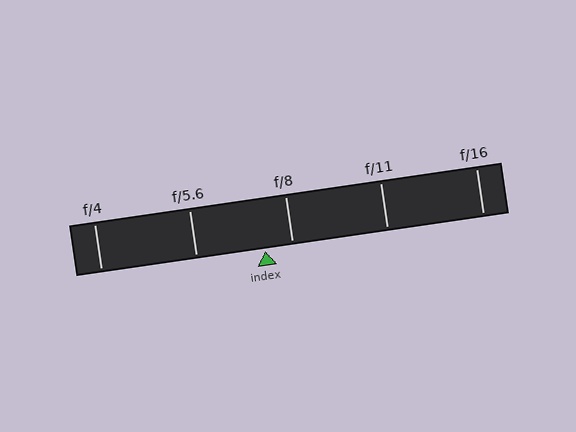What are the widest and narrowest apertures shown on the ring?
The widest aperture shown is f/4 and the narrowest is f/16.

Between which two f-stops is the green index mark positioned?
The index mark is between f/5.6 and f/8.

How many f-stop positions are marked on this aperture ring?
There are 5 f-stop positions marked.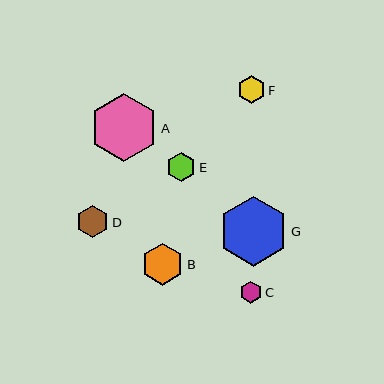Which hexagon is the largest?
Hexagon G is the largest with a size of approximately 69 pixels.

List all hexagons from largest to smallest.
From largest to smallest: G, A, B, D, E, F, C.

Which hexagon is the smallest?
Hexagon C is the smallest with a size of approximately 22 pixels.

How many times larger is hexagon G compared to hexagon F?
Hexagon G is approximately 2.5 times the size of hexagon F.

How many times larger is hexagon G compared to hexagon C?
Hexagon G is approximately 3.1 times the size of hexagon C.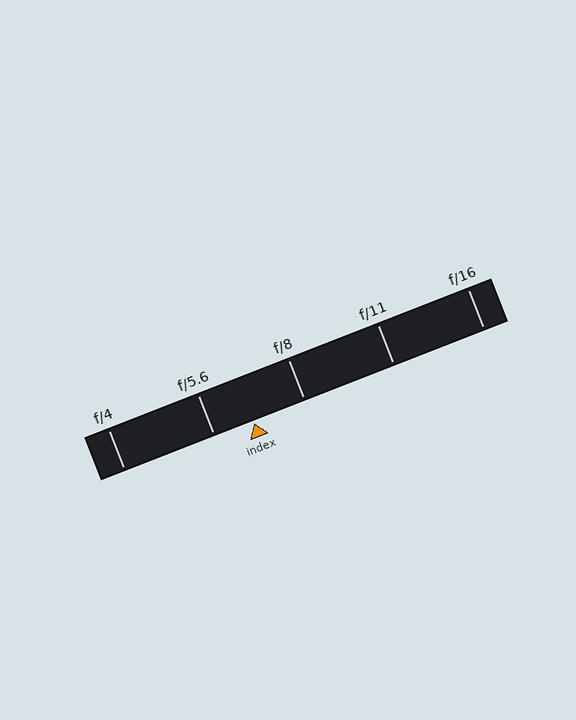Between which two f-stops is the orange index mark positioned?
The index mark is between f/5.6 and f/8.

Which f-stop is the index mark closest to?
The index mark is closest to f/5.6.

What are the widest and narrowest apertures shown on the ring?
The widest aperture shown is f/4 and the narrowest is f/16.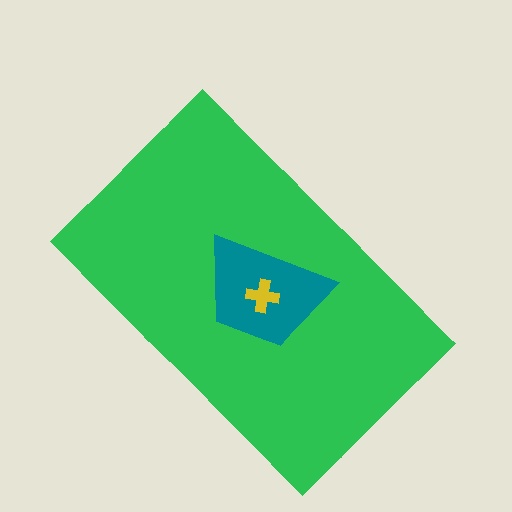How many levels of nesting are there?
3.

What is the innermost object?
The yellow cross.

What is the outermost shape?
The green rectangle.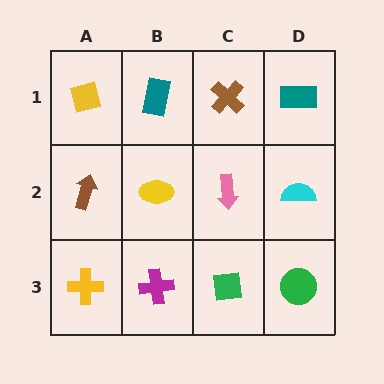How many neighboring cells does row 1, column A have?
2.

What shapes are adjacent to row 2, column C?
A brown cross (row 1, column C), a green square (row 3, column C), a yellow ellipse (row 2, column B), a cyan semicircle (row 2, column D).